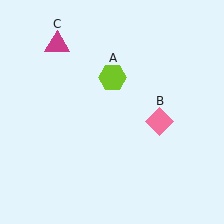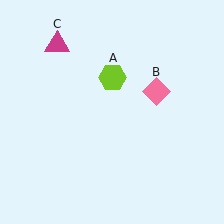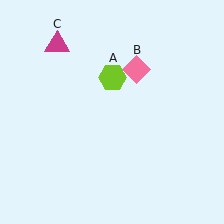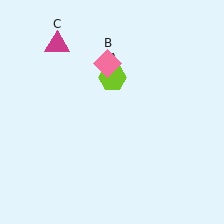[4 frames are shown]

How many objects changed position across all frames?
1 object changed position: pink diamond (object B).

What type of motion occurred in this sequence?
The pink diamond (object B) rotated counterclockwise around the center of the scene.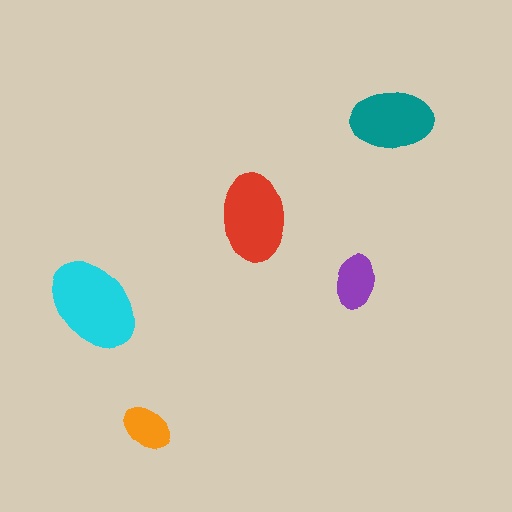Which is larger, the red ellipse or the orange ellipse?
The red one.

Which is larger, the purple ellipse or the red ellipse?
The red one.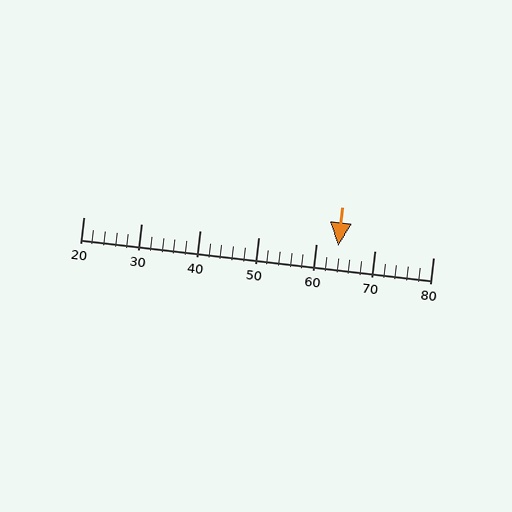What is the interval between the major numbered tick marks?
The major tick marks are spaced 10 units apart.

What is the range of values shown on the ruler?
The ruler shows values from 20 to 80.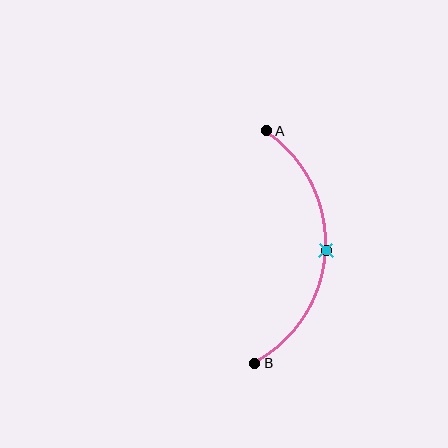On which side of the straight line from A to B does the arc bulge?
The arc bulges to the right of the straight line connecting A and B.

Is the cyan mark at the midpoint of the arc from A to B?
Yes. The cyan mark lies on the arc at equal arc-length from both A and B — it is the arc midpoint.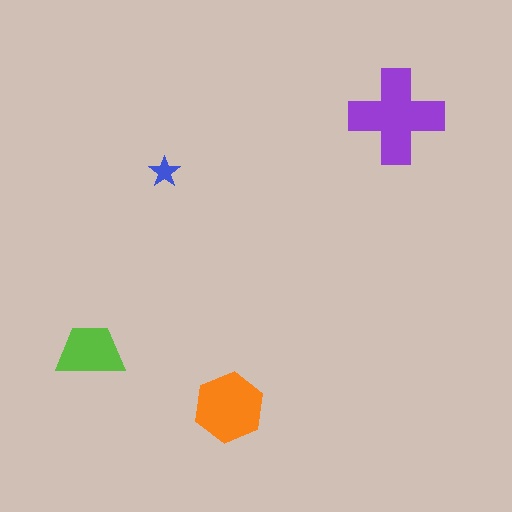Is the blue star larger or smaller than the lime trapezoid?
Smaller.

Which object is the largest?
The purple cross.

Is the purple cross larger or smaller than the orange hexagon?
Larger.